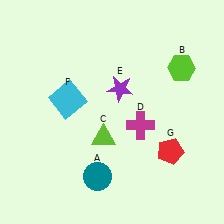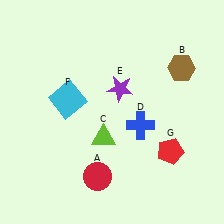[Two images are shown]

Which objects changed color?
A changed from teal to red. B changed from lime to brown. D changed from magenta to blue.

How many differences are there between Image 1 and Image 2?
There are 3 differences between the two images.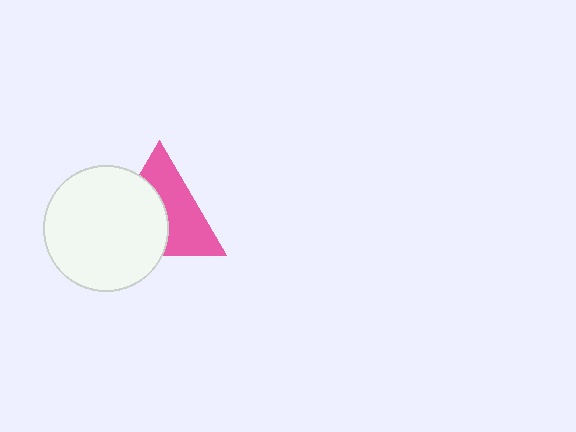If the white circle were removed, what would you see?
You would see the complete pink triangle.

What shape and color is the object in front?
The object in front is a white circle.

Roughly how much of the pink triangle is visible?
About half of it is visible (roughly 51%).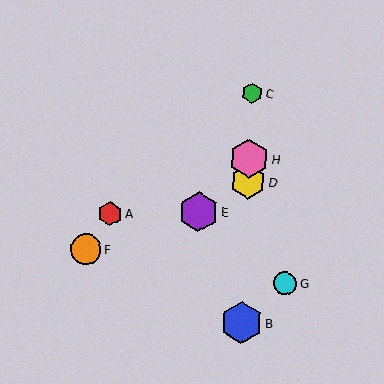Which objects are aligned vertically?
Objects B, C, D, H are aligned vertically.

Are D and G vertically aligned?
No, D is at x≈248 and G is at x≈285.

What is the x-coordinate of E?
Object E is at x≈199.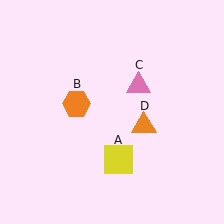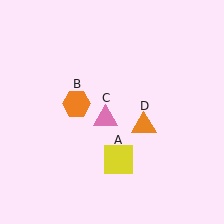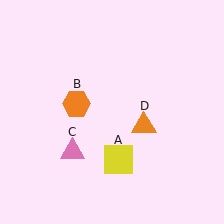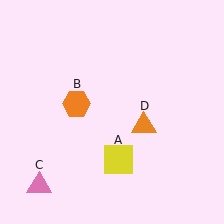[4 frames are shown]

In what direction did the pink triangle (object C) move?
The pink triangle (object C) moved down and to the left.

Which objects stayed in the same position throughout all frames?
Yellow square (object A) and orange hexagon (object B) and orange triangle (object D) remained stationary.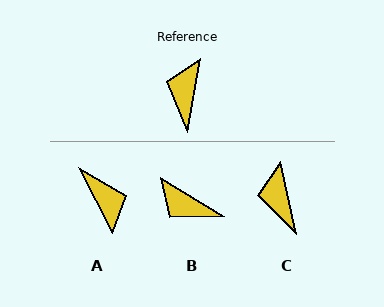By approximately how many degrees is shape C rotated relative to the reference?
Approximately 22 degrees counter-clockwise.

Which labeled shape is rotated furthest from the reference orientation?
A, about 143 degrees away.